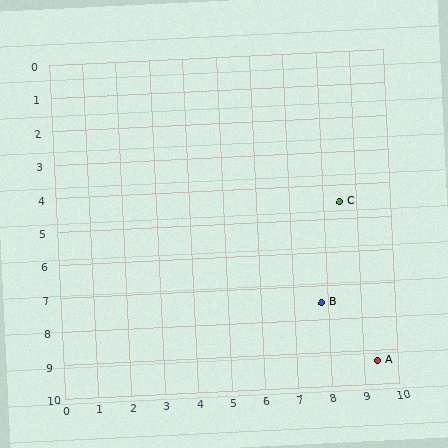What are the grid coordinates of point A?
Point A is at approximately (9.4, 9.3).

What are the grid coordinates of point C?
Point C is at approximately (8.5, 4.5).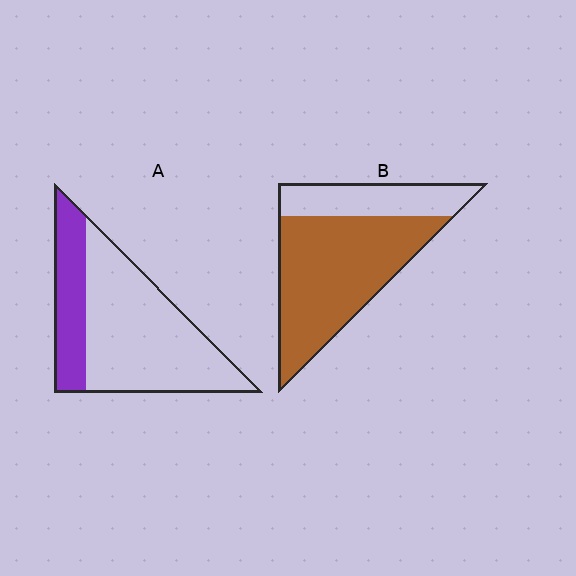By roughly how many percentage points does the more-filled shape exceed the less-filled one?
By roughly 45 percentage points (B over A).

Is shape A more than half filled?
No.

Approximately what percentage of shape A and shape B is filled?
A is approximately 30% and B is approximately 70%.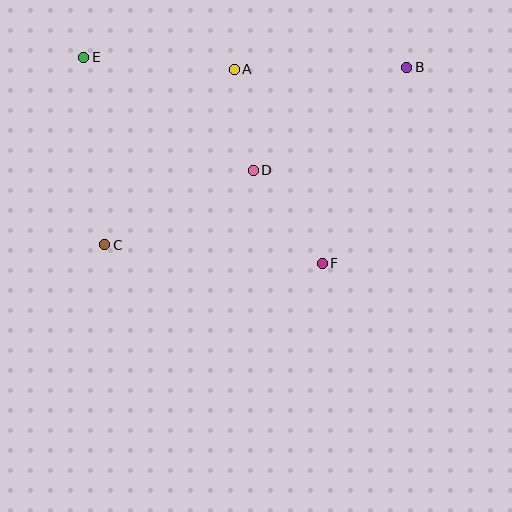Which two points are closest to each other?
Points A and D are closest to each other.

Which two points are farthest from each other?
Points B and C are farthest from each other.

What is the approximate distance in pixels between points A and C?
The distance between A and C is approximately 218 pixels.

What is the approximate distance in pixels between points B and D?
The distance between B and D is approximately 185 pixels.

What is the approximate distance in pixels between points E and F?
The distance between E and F is approximately 315 pixels.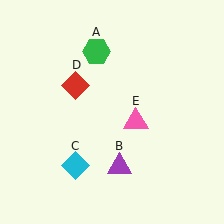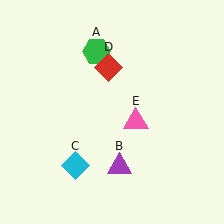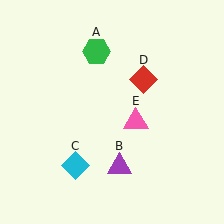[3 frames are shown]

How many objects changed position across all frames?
1 object changed position: red diamond (object D).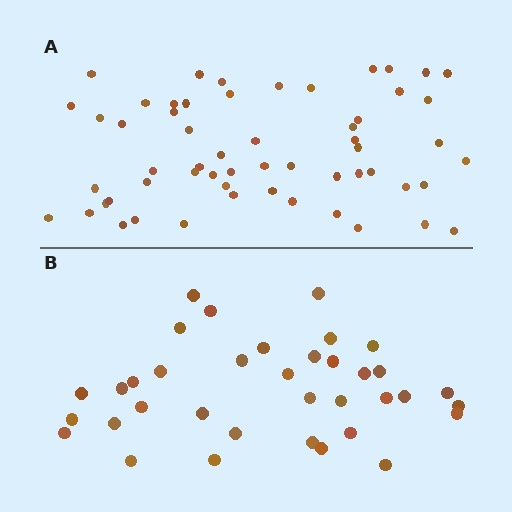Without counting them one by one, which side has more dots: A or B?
Region A (the top region) has more dots.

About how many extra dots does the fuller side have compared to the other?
Region A has approximately 20 more dots than region B.